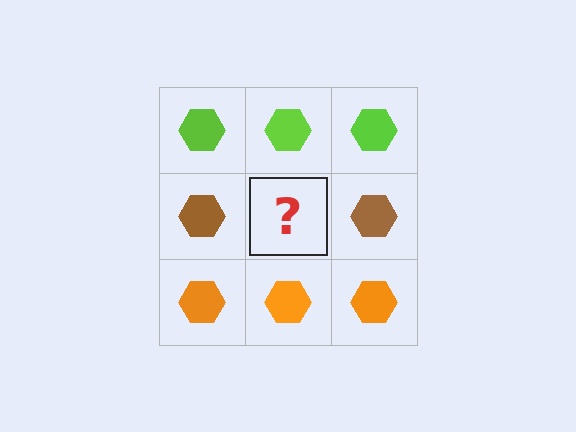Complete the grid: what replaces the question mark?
The question mark should be replaced with a brown hexagon.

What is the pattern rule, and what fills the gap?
The rule is that each row has a consistent color. The gap should be filled with a brown hexagon.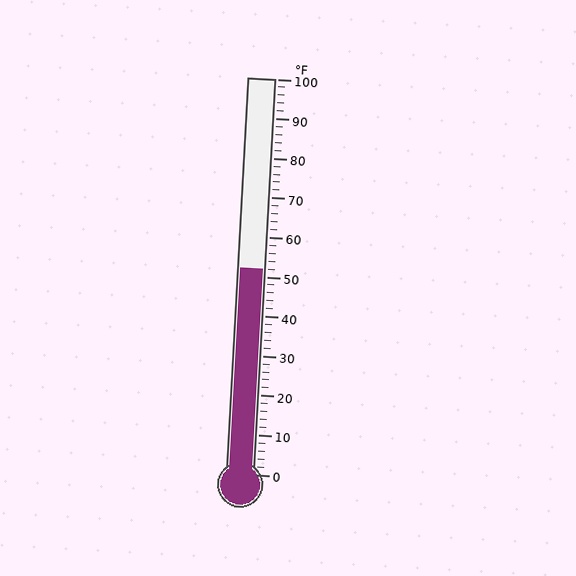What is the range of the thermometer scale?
The thermometer scale ranges from 0°F to 100°F.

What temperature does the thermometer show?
The thermometer shows approximately 52°F.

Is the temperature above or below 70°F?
The temperature is below 70°F.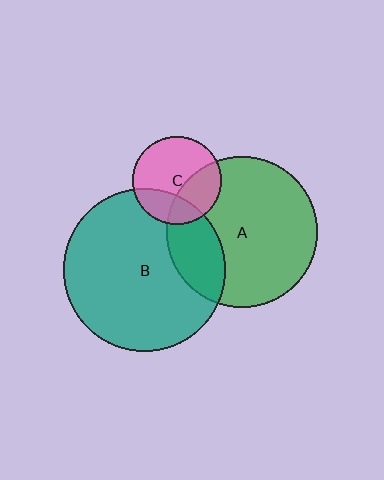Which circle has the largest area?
Circle B (teal).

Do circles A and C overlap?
Yes.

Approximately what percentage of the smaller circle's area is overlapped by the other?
Approximately 35%.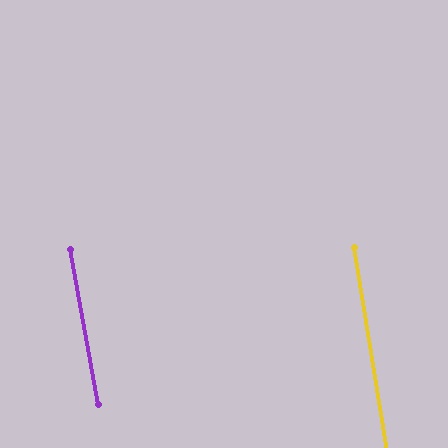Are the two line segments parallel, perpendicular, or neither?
Parallel — their directions differ by only 0.9°.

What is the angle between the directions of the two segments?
Approximately 1 degree.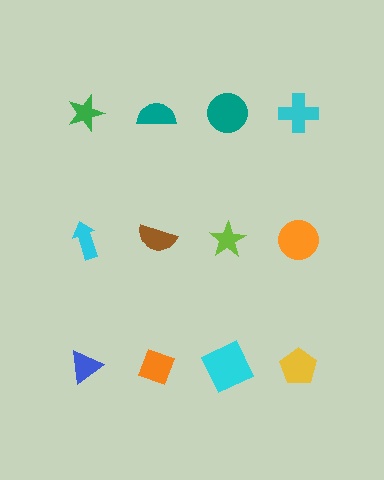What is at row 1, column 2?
A teal semicircle.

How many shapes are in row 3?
4 shapes.